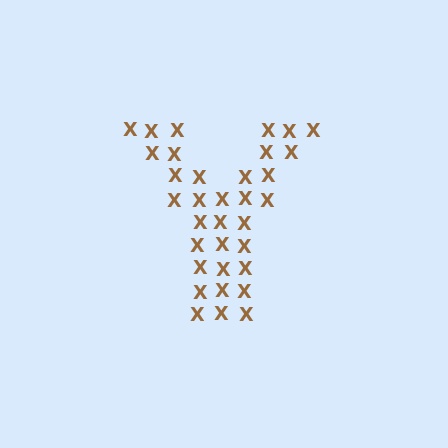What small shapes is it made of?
It is made of small letter X's.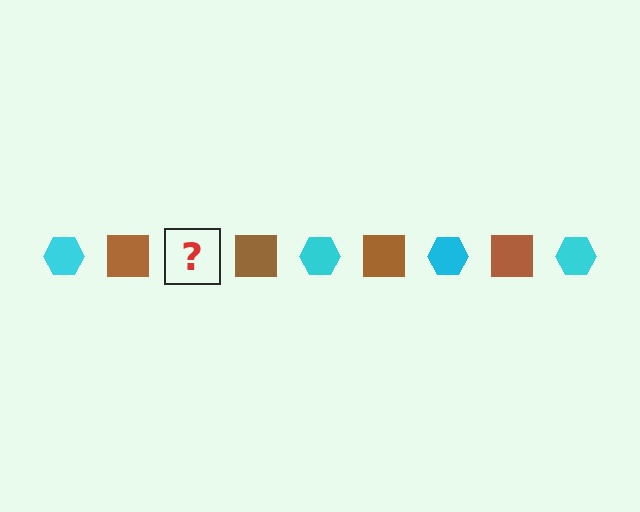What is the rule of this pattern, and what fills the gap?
The rule is that the pattern alternates between cyan hexagon and brown square. The gap should be filled with a cyan hexagon.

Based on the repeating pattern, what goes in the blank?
The blank should be a cyan hexagon.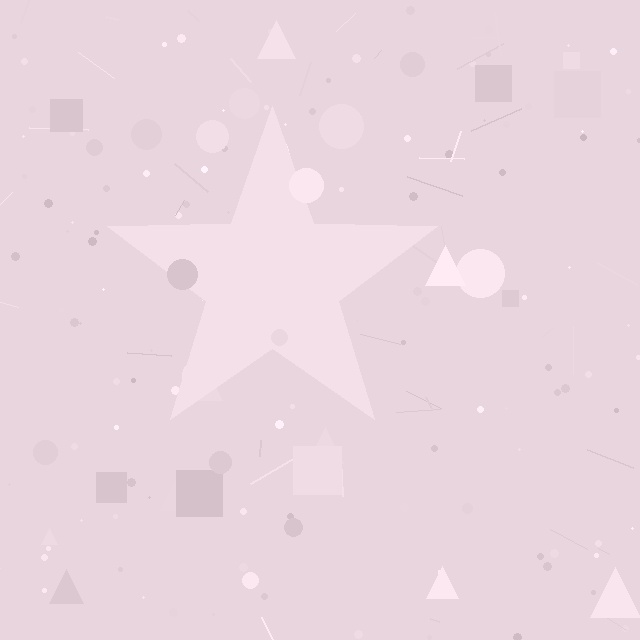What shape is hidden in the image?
A star is hidden in the image.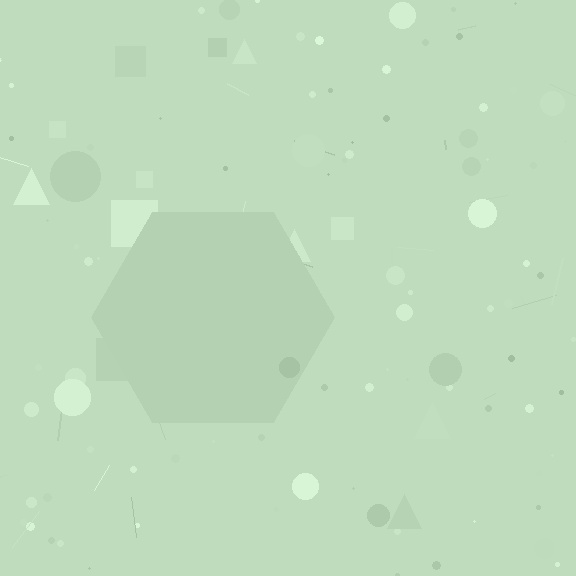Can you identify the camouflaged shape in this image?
The camouflaged shape is a hexagon.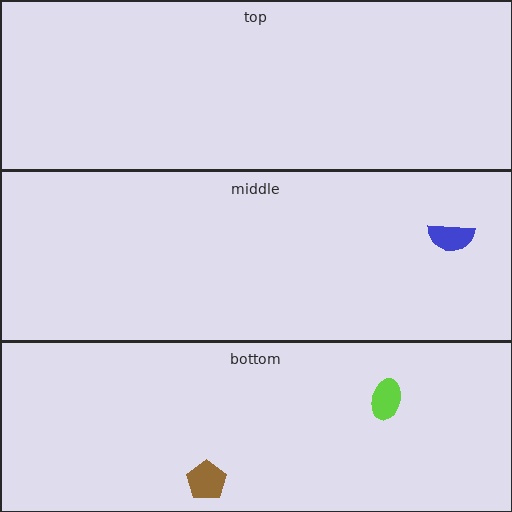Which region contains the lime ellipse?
The bottom region.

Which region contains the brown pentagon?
The bottom region.